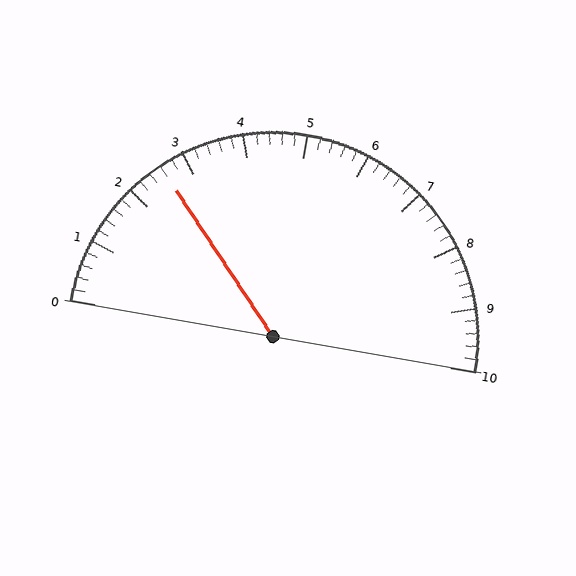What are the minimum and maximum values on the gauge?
The gauge ranges from 0 to 10.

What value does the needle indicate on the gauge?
The needle indicates approximately 2.6.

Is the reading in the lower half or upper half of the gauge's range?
The reading is in the lower half of the range (0 to 10).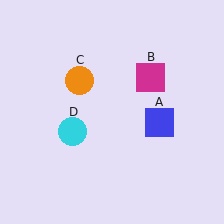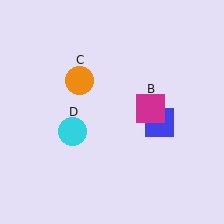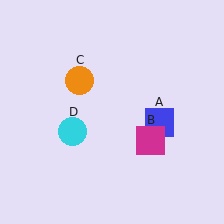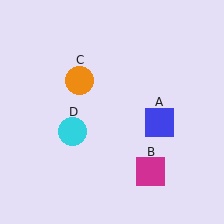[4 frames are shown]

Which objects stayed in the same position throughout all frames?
Blue square (object A) and orange circle (object C) and cyan circle (object D) remained stationary.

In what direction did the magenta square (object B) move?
The magenta square (object B) moved down.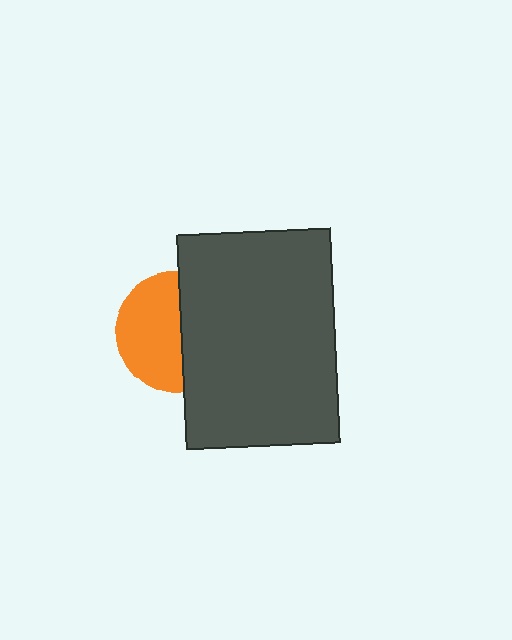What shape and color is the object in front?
The object in front is a dark gray rectangle.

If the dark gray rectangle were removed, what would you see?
You would see the complete orange circle.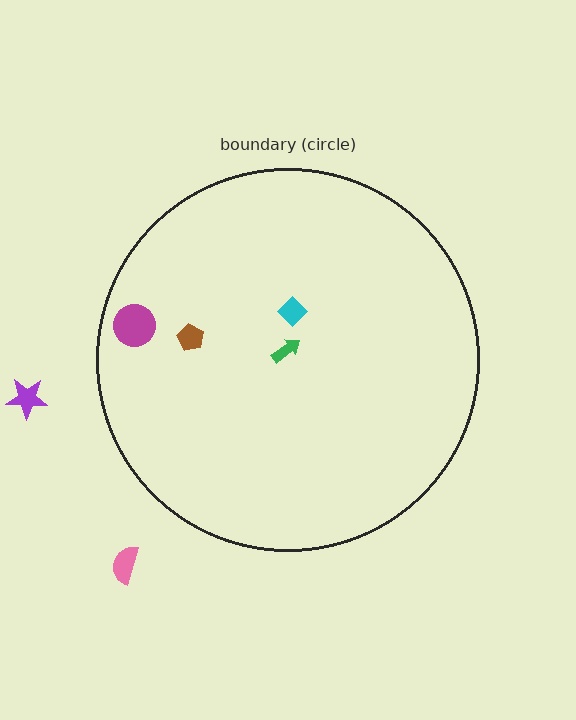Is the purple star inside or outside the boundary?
Outside.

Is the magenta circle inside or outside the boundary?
Inside.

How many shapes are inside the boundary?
4 inside, 2 outside.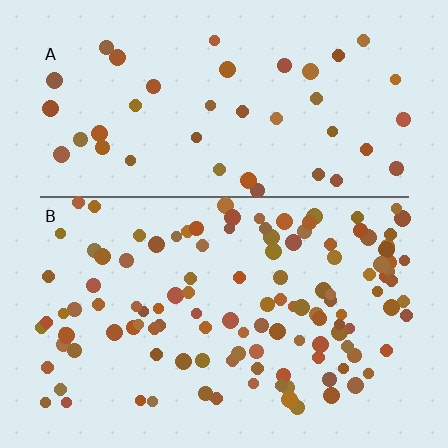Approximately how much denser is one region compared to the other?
Approximately 2.8× — region B over region A.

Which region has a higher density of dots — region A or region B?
B (the bottom).